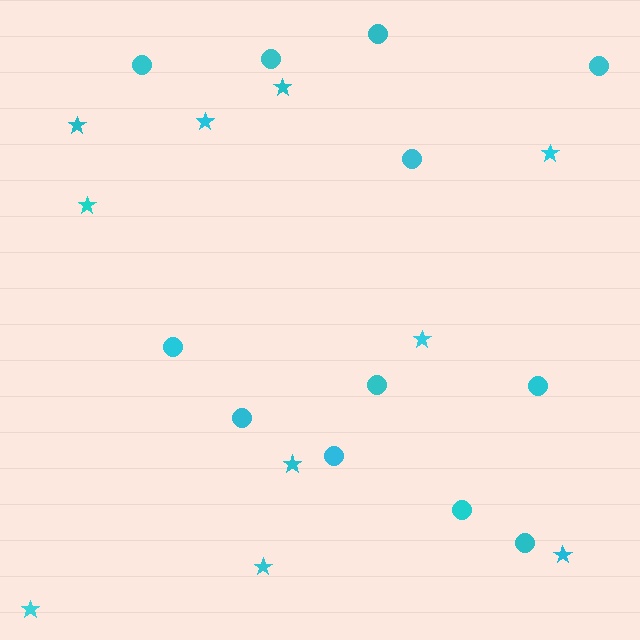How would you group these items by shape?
There are 2 groups: one group of circles (12) and one group of stars (10).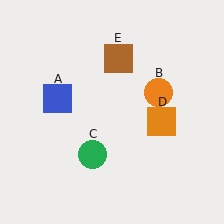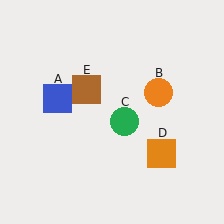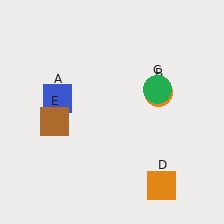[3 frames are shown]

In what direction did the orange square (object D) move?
The orange square (object D) moved down.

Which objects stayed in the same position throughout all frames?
Blue square (object A) and orange circle (object B) remained stationary.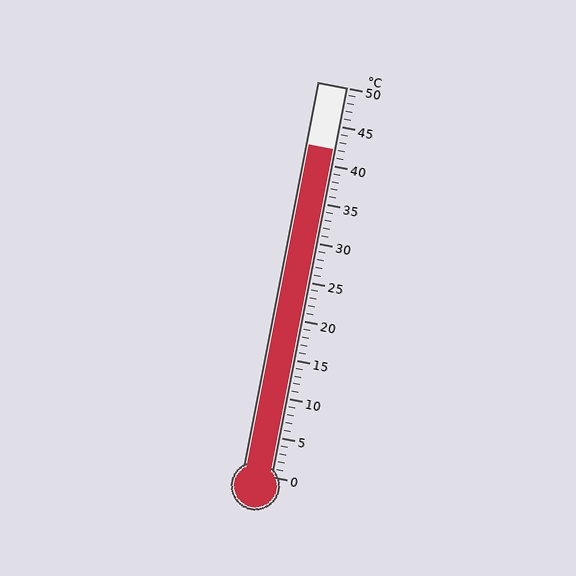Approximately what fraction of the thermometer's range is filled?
The thermometer is filled to approximately 85% of its range.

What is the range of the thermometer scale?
The thermometer scale ranges from 0°C to 50°C.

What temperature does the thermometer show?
The thermometer shows approximately 42°C.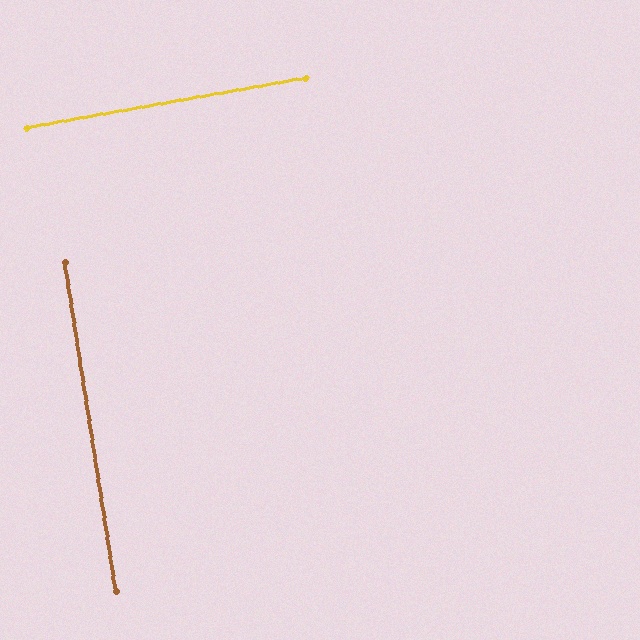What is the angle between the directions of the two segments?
Approximately 89 degrees.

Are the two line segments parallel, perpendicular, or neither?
Perpendicular — they meet at approximately 89°.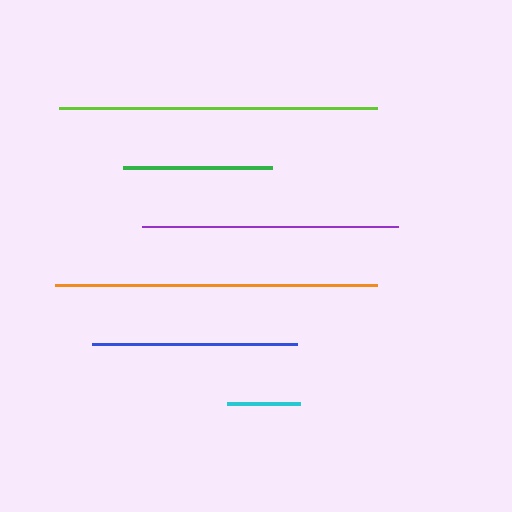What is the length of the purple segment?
The purple segment is approximately 256 pixels long.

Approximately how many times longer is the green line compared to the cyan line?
The green line is approximately 2.0 times the length of the cyan line.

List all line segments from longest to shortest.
From longest to shortest: orange, lime, purple, blue, green, cyan.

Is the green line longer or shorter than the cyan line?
The green line is longer than the cyan line.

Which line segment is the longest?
The orange line is the longest at approximately 323 pixels.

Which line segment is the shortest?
The cyan line is the shortest at approximately 73 pixels.